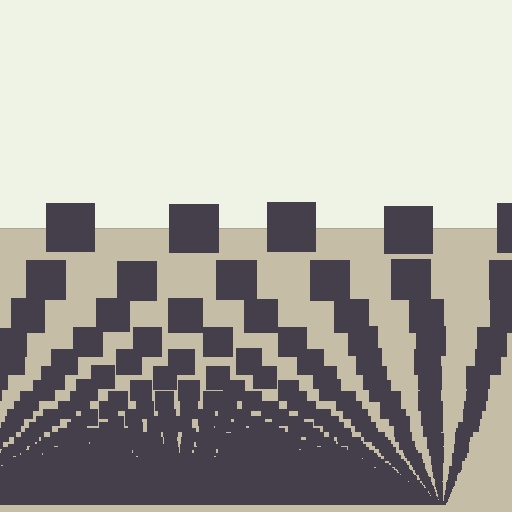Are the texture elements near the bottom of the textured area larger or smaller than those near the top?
Smaller. The gradient is inverted — elements near the bottom are smaller and denser.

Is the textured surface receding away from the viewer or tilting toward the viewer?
The surface appears to tilt toward the viewer. Texture elements get larger and sparser toward the top.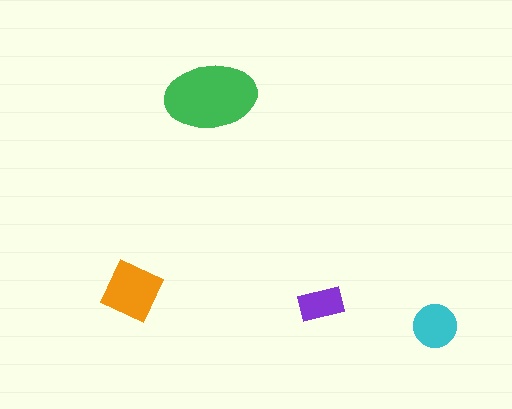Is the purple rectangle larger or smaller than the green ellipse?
Smaller.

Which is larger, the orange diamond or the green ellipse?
The green ellipse.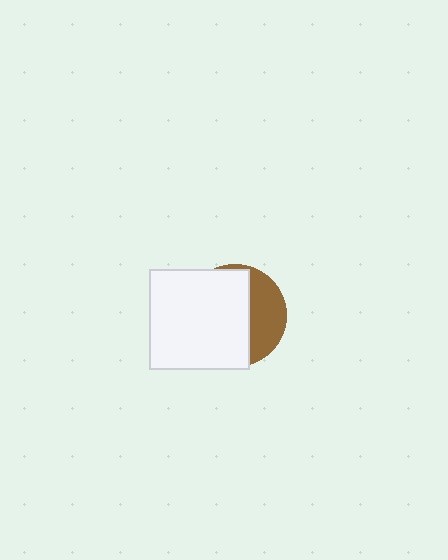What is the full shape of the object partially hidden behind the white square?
The partially hidden object is a brown circle.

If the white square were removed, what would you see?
You would see the complete brown circle.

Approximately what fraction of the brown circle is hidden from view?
Roughly 66% of the brown circle is hidden behind the white square.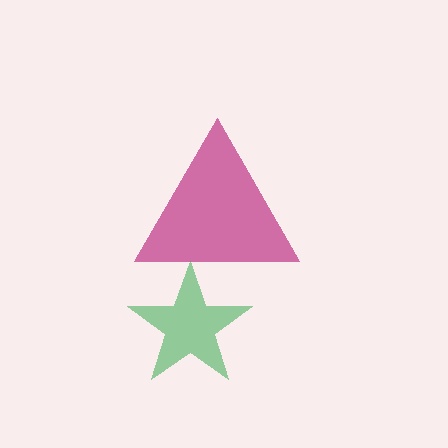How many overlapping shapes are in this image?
There are 2 overlapping shapes in the image.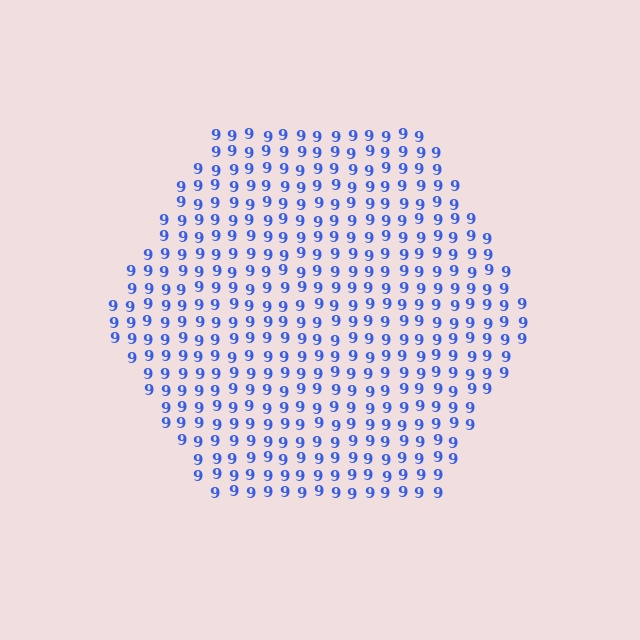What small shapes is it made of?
It is made of small digit 9's.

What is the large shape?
The large shape is a hexagon.